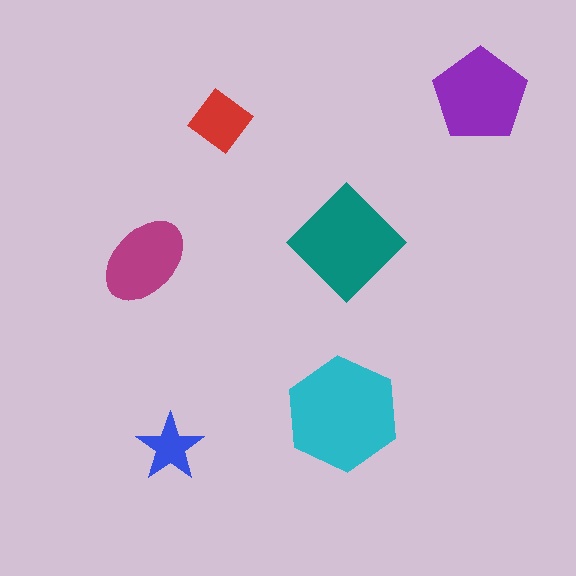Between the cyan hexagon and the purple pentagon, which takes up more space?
The cyan hexagon.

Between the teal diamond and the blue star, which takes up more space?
The teal diamond.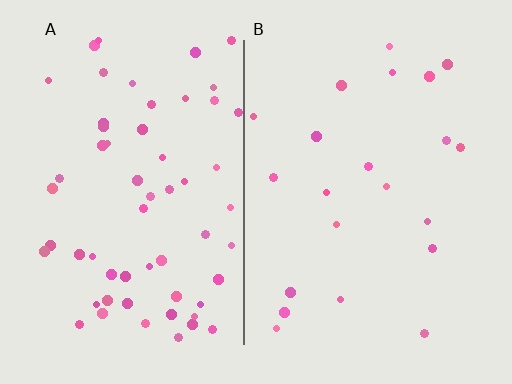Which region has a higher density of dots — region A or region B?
A (the left).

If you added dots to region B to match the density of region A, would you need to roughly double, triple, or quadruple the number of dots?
Approximately triple.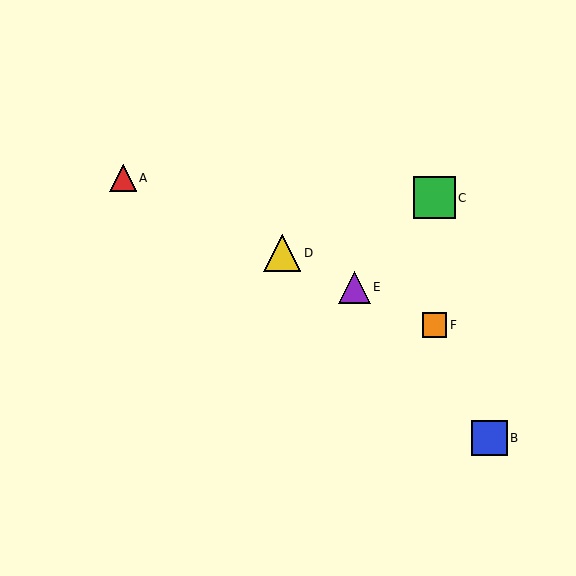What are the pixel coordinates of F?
Object F is at (434, 325).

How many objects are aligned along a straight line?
4 objects (A, D, E, F) are aligned along a straight line.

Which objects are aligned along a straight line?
Objects A, D, E, F are aligned along a straight line.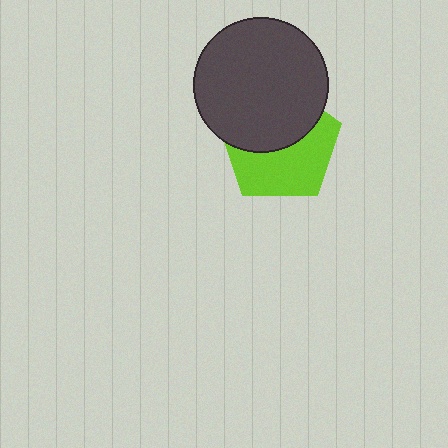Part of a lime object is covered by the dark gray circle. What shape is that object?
It is a pentagon.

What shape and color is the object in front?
The object in front is a dark gray circle.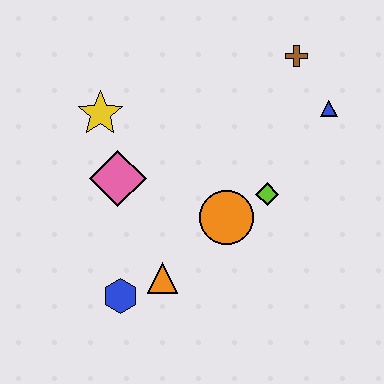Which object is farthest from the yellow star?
The blue triangle is farthest from the yellow star.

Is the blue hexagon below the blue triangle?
Yes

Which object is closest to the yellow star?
The pink diamond is closest to the yellow star.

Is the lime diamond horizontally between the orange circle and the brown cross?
Yes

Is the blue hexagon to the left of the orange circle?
Yes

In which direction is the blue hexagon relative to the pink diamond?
The blue hexagon is below the pink diamond.